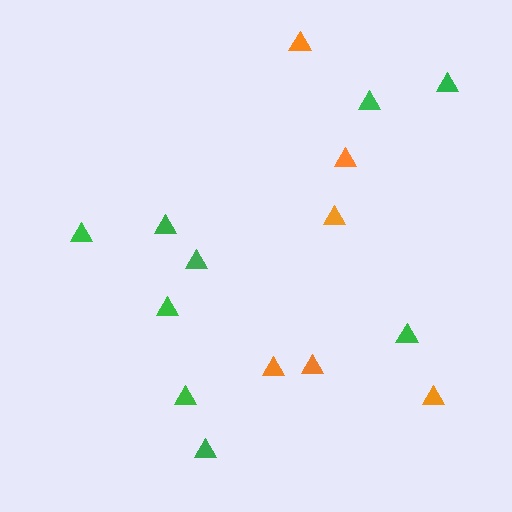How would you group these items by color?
There are 2 groups: one group of green triangles (9) and one group of orange triangles (6).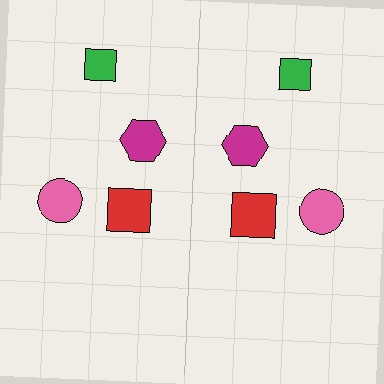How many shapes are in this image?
There are 8 shapes in this image.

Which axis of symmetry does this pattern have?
The pattern has a vertical axis of symmetry running through the center of the image.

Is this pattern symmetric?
Yes, this pattern has bilateral (reflection) symmetry.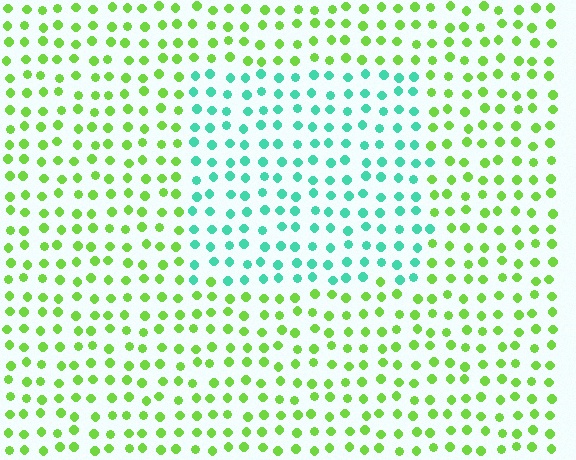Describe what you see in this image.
The image is filled with small lime elements in a uniform arrangement. A rectangle-shaped region is visible where the elements are tinted to a slightly different hue, forming a subtle color boundary.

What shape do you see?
I see a rectangle.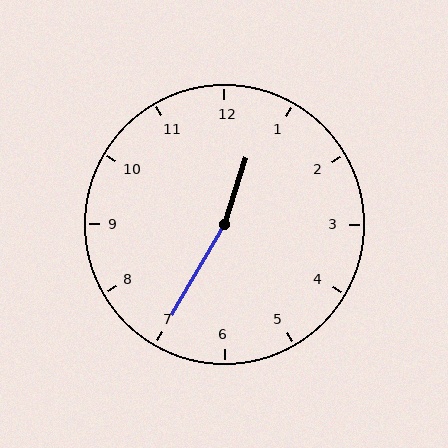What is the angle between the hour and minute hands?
Approximately 168 degrees.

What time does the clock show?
12:35.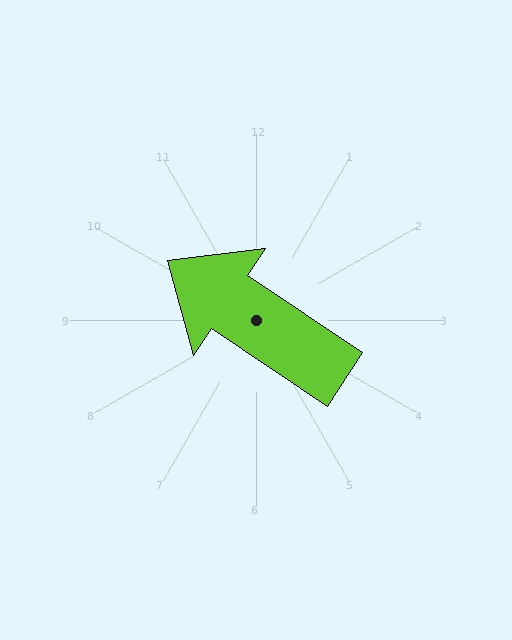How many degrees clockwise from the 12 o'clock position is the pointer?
Approximately 304 degrees.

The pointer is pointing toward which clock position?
Roughly 10 o'clock.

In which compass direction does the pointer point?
Northwest.